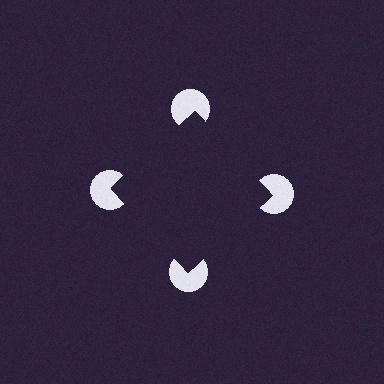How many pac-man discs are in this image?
There are 4 — one at each vertex of the illusory square.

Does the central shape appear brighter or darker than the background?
It typically appears slightly darker than the background, even though no actual brightness change is drawn.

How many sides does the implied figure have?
4 sides.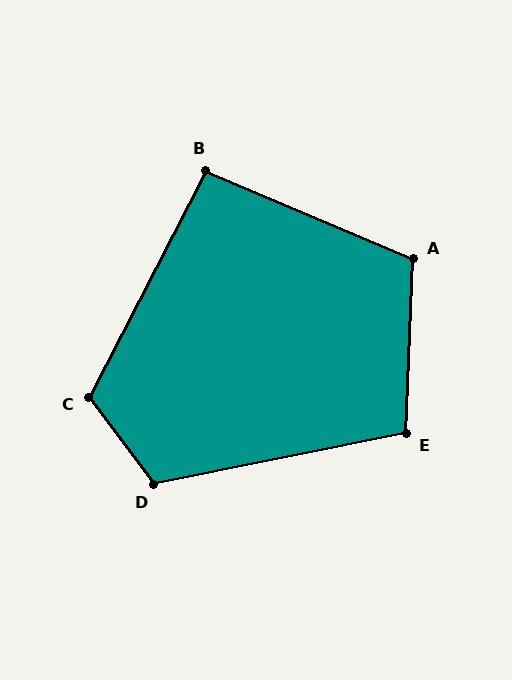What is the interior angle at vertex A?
Approximately 111 degrees (obtuse).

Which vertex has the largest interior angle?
C, at approximately 116 degrees.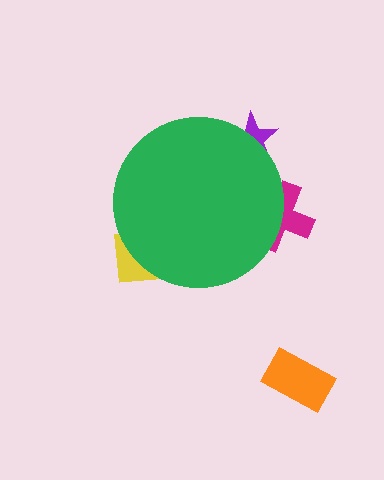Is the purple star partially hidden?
Yes, the purple star is partially hidden behind the green circle.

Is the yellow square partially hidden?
Yes, the yellow square is partially hidden behind the green circle.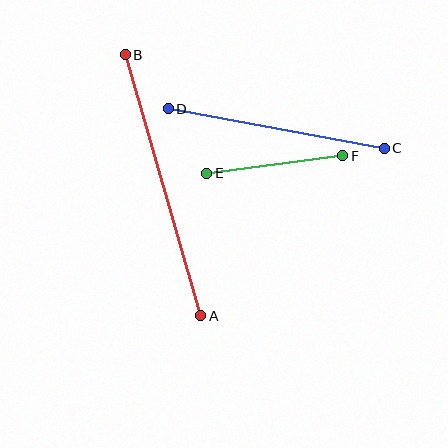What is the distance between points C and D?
The distance is approximately 220 pixels.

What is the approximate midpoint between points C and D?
The midpoint is at approximately (276, 129) pixels.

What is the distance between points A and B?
The distance is approximately 272 pixels.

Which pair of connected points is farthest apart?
Points A and B are farthest apart.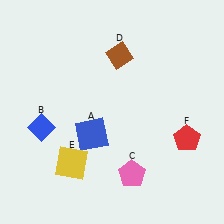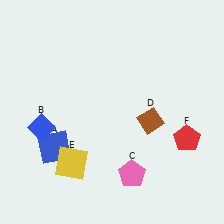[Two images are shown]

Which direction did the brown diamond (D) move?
The brown diamond (D) moved down.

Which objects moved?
The objects that moved are: the blue square (A), the brown diamond (D).